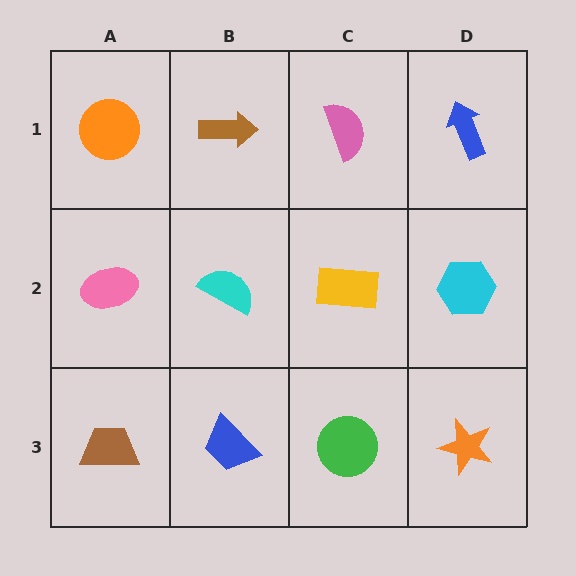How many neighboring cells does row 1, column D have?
2.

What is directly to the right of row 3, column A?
A blue trapezoid.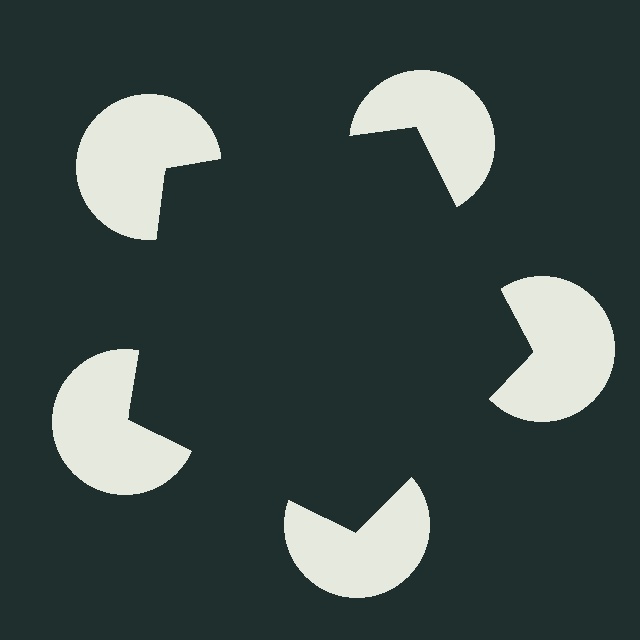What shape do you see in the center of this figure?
An illusory pentagon — its edges are inferred from the aligned wedge cuts in the pac-man discs, not physically drawn.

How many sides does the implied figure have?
5 sides.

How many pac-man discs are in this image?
There are 5 — one at each vertex of the illusory pentagon.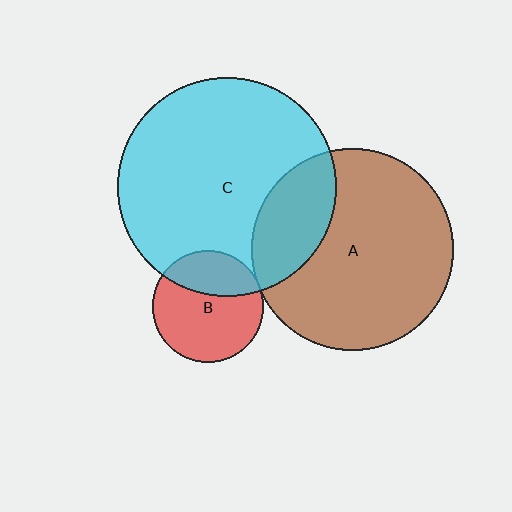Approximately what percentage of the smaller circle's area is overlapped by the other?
Approximately 25%.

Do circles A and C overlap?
Yes.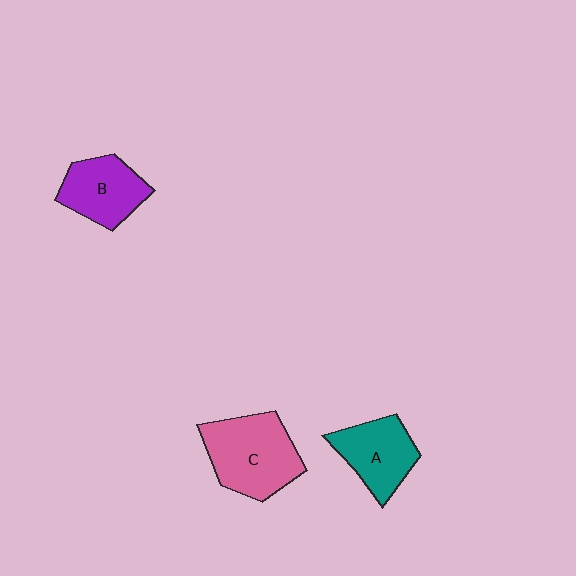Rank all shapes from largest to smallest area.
From largest to smallest: C (pink), A (teal), B (purple).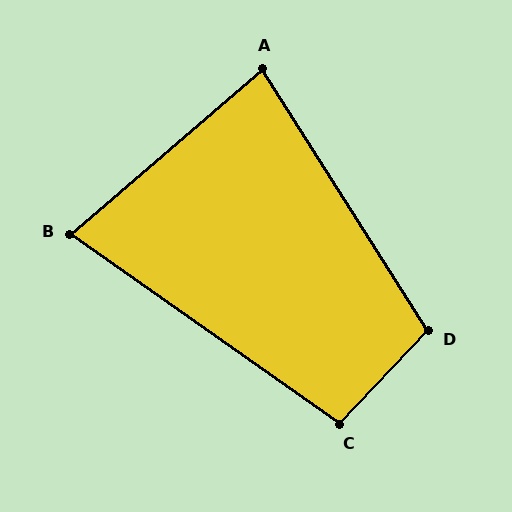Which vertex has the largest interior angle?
D, at approximately 104 degrees.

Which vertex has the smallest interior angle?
B, at approximately 76 degrees.